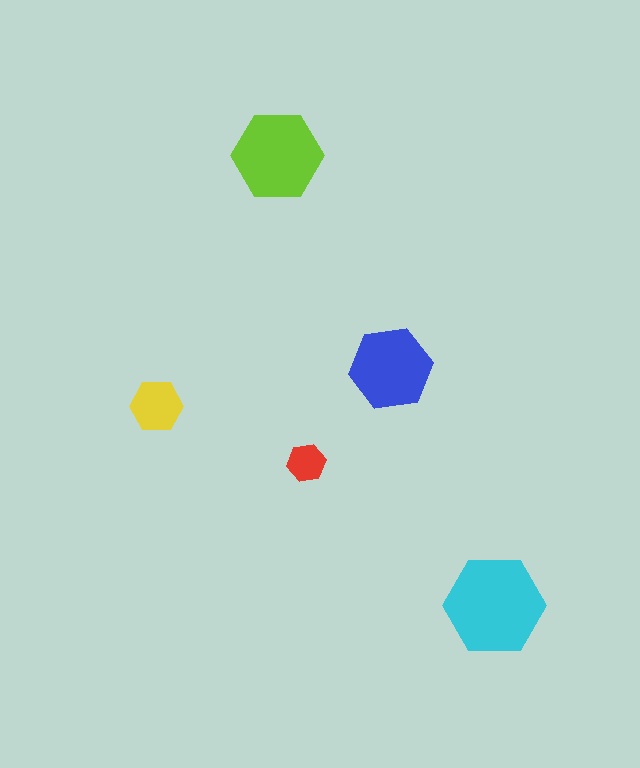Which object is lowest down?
The cyan hexagon is bottommost.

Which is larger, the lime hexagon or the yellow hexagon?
The lime one.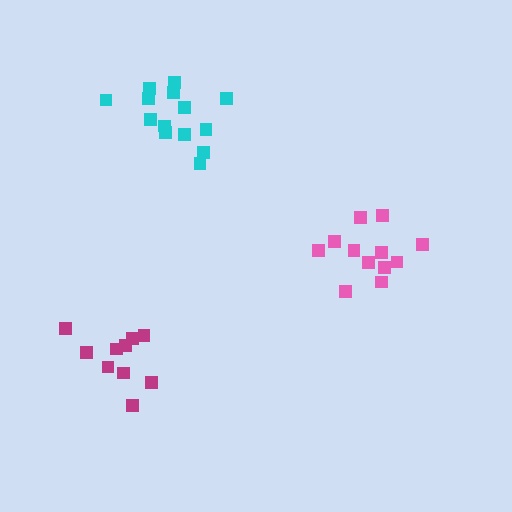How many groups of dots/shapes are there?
There are 3 groups.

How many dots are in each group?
Group 1: 12 dots, Group 2: 10 dots, Group 3: 14 dots (36 total).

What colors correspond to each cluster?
The clusters are colored: pink, magenta, cyan.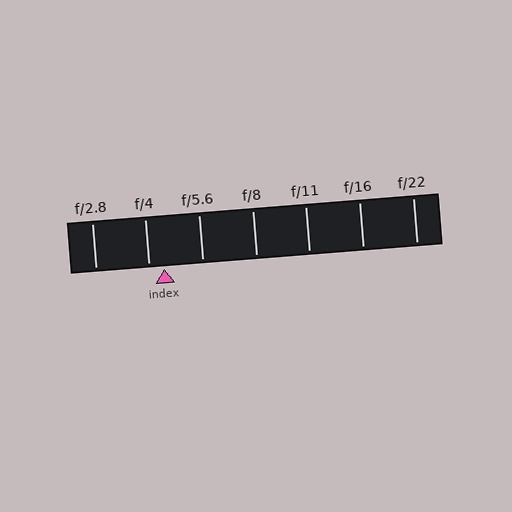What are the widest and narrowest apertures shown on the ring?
The widest aperture shown is f/2.8 and the narrowest is f/22.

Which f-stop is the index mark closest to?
The index mark is closest to f/4.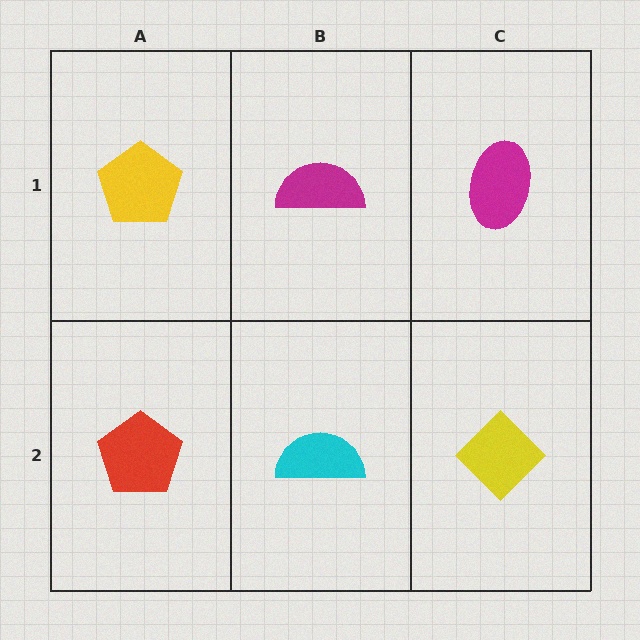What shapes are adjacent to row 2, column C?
A magenta ellipse (row 1, column C), a cyan semicircle (row 2, column B).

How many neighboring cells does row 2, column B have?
3.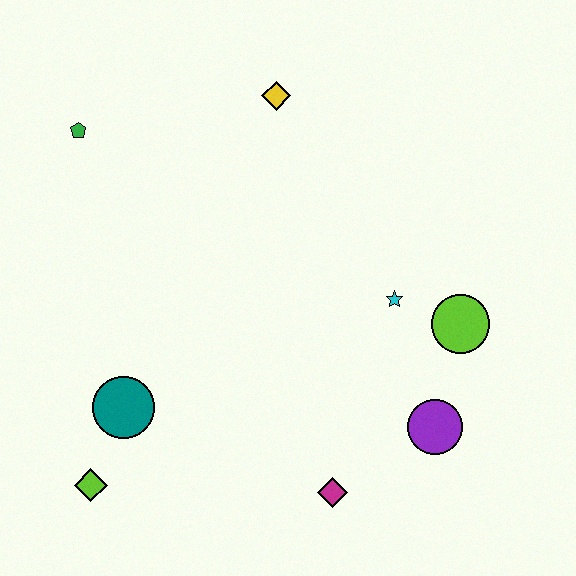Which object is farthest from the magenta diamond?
The green pentagon is farthest from the magenta diamond.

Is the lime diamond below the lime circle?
Yes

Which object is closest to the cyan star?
The lime circle is closest to the cyan star.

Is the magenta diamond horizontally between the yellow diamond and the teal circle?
No